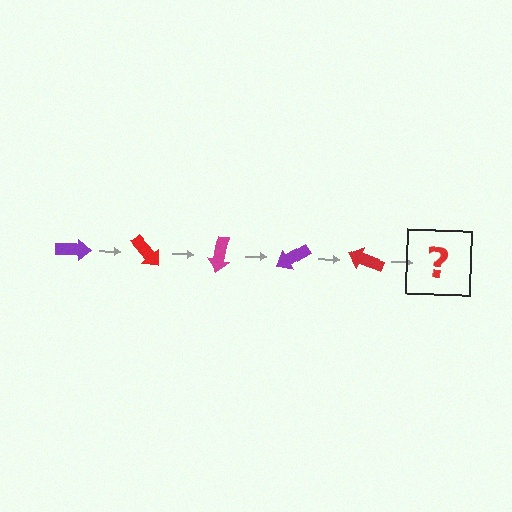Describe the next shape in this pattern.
It should be a magenta arrow, rotated 250 degrees from the start.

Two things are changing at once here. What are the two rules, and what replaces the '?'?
The two rules are that it rotates 50 degrees each step and the color cycles through purple, red, and magenta. The '?' should be a magenta arrow, rotated 250 degrees from the start.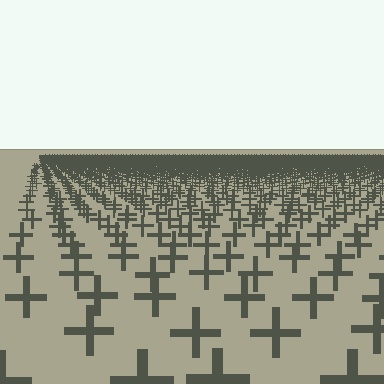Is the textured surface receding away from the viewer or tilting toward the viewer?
The surface is receding away from the viewer. Texture elements get smaller and denser toward the top.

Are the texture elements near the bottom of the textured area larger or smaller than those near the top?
Larger. Near the bottom, elements are closer to the viewer and appear at a bigger on-screen size.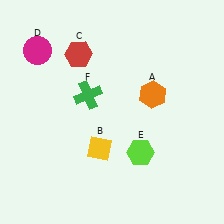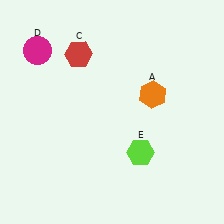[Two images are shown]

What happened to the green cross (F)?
The green cross (F) was removed in Image 2. It was in the top-left area of Image 1.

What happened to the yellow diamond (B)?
The yellow diamond (B) was removed in Image 2. It was in the bottom-left area of Image 1.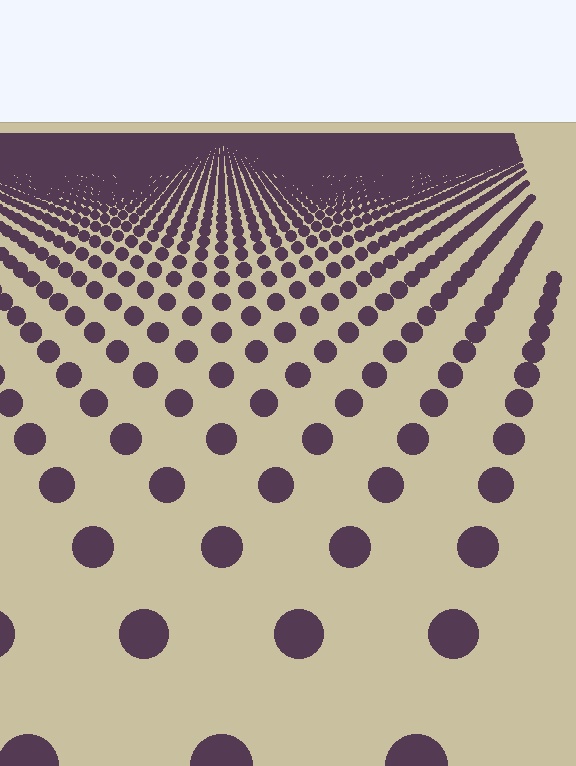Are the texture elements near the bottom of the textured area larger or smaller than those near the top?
Larger. Near the bottom, elements are closer to the viewer and appear at a bigger on-screen size.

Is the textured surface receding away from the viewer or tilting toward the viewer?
The surface is receding away from the viewer. Texture elements get smaller and denser toward the top.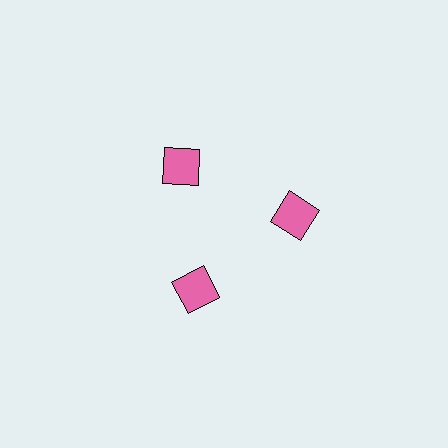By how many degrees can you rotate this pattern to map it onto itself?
The pattern maps onto itself every 120 degrees of rotation.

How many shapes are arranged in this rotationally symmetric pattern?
There are 3 shapes, arranged in 3 groups of 1.